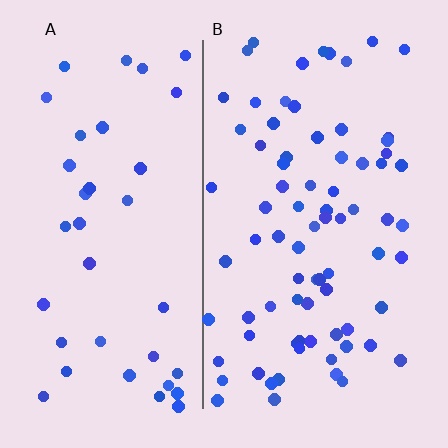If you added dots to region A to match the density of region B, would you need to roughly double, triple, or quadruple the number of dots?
Approximately double.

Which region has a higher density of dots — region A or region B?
B (the right).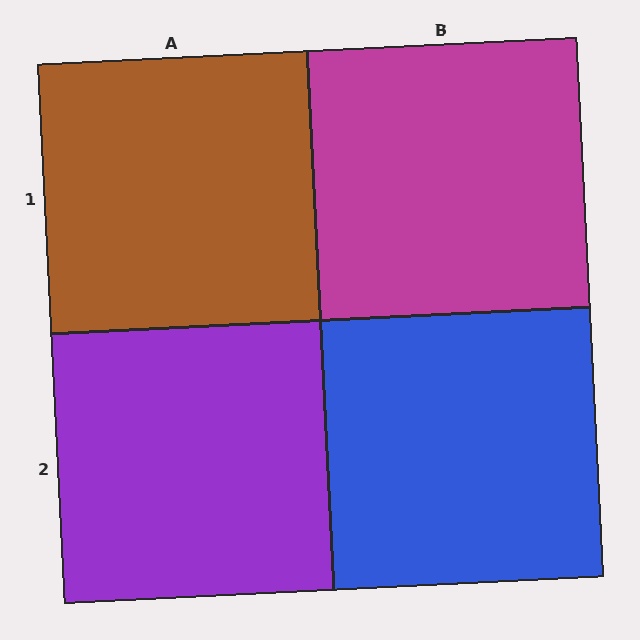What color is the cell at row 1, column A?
Brown.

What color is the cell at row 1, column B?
Magenta.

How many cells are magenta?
1 cell is magenta.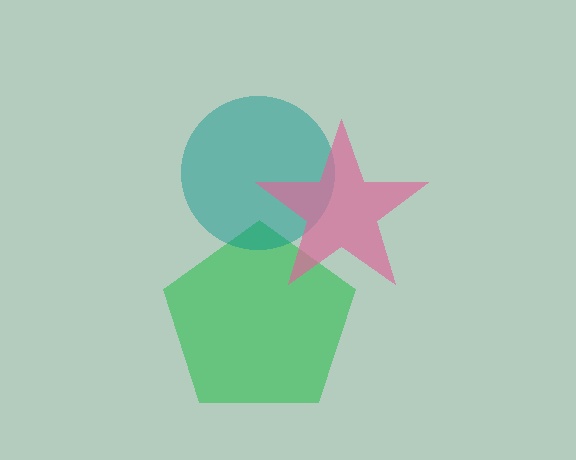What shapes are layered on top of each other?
The layered shapes are: a green pentagon, a teal circle, a pink star.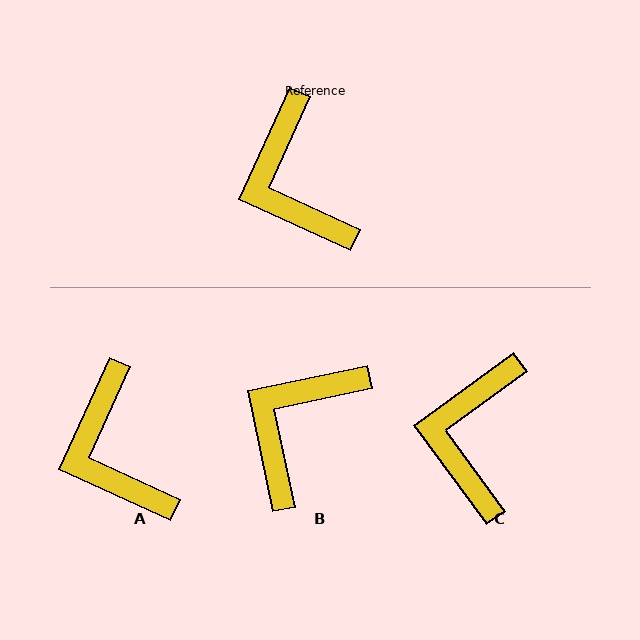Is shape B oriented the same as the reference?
No, it is off by about 54 degrees.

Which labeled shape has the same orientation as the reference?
A.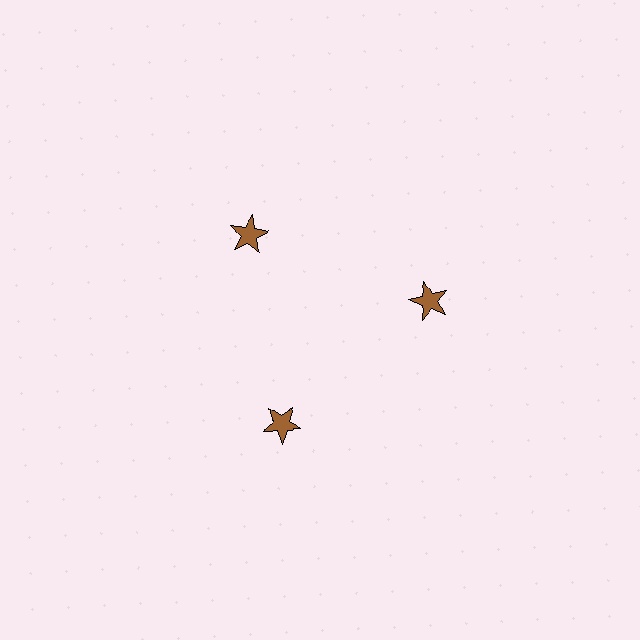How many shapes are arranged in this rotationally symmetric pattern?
There are 3 shapes, arranged in 3 groups of 1.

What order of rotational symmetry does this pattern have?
This pattern has 3-fold rotational symmetry.